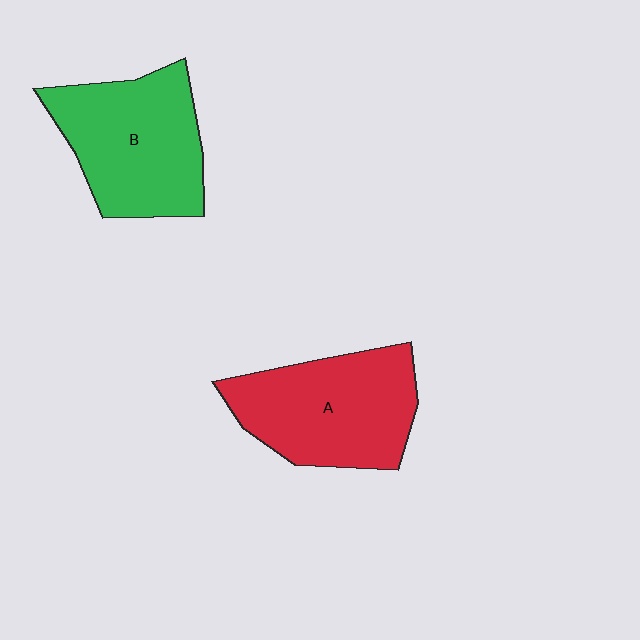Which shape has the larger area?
Shape A (red).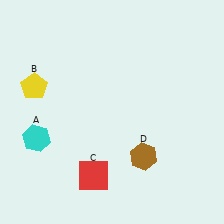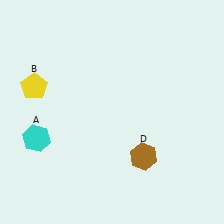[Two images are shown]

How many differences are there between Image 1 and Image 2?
There is 1 difference between the two images.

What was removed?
The red square (C) was removed in Image 2.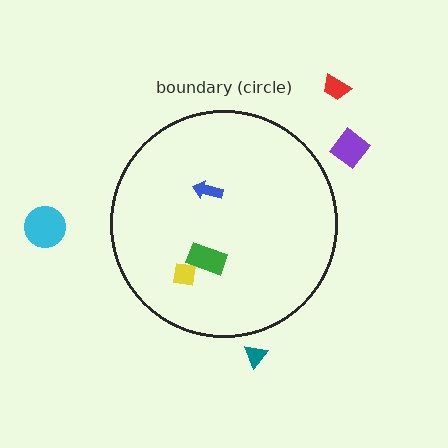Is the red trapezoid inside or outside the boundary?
Outside.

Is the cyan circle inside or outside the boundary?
Outside.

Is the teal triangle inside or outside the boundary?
Outside.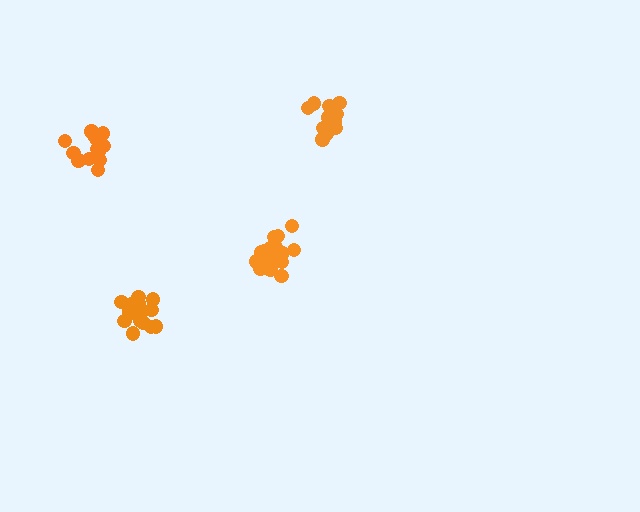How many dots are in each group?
Group 1: 15 dots, Group 2: 14 dots, Group 3: 15 dots, Group 4: 18 dots (62 total).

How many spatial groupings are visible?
There are 4 spatial groupings.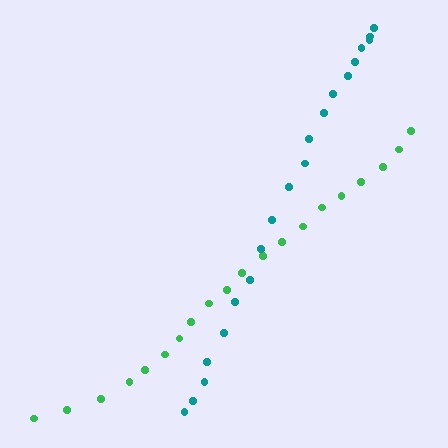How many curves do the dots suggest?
There are 2 distinct paths.